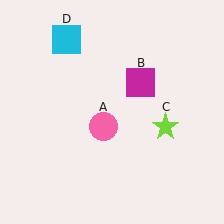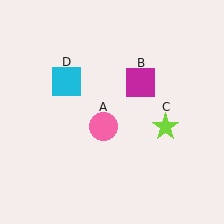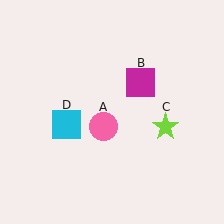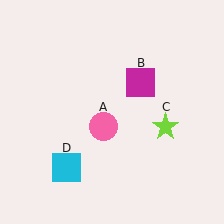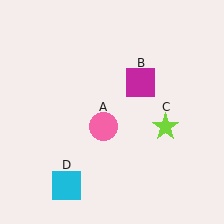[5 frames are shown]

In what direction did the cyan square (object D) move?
The cyan square (object D) moved down.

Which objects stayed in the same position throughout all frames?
Pink circle (object A) and magenta square (object B) and lime star (object C) remained stationary.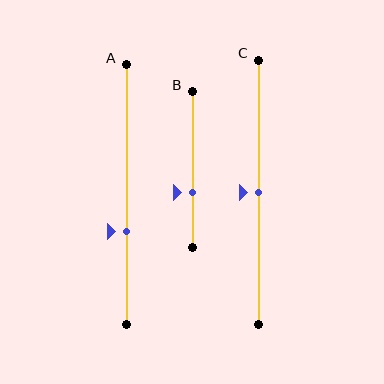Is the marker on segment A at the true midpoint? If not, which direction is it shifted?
No, the marker on segment A is shifted downward by about 14% of the segment length.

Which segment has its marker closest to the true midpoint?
Segment C has its marker closest to the true midpoint.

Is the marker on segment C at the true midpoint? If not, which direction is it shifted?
Yes, the marker on segment C is at the true midpoint.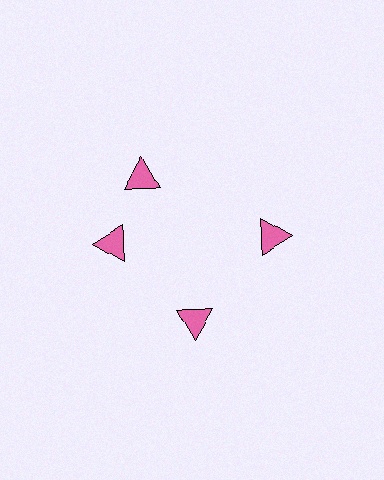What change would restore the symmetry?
The symmetry would be restored by rotating it back into even spacing with its neighbors so that all 4 triangles sit at equal angles and equal distance from the center.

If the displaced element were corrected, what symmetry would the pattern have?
It would have 4-fold rotational symmetry — the pattern would map onto itself every 90 degrees.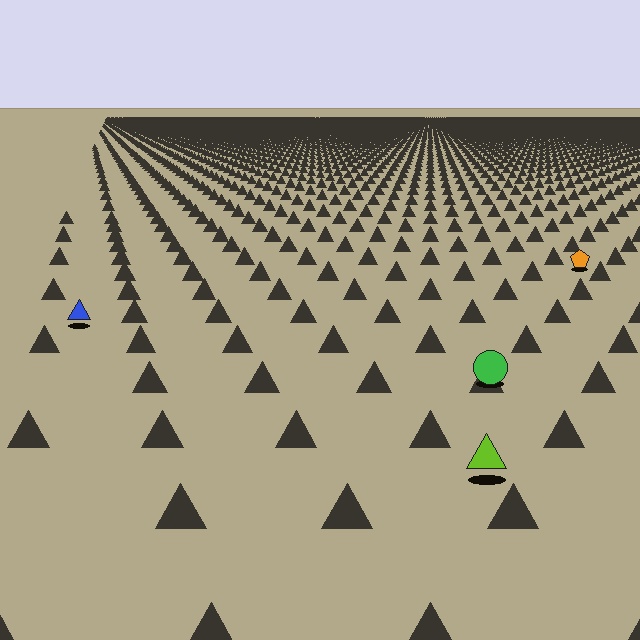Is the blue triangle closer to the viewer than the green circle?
No. The green circle is closer — you can tell from the texture gradient: the ground texture is coarser near it.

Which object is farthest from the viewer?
The orange pentagon is farthest from the viewer. It appears smaller and the ground texture around it is denser.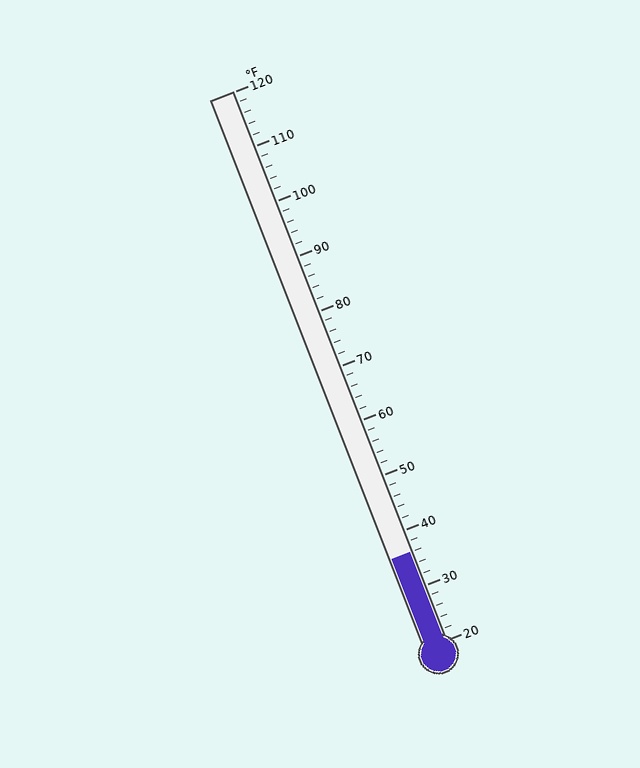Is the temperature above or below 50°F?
The temperature is below 50°F.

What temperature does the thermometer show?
The thermometer shows approximately 36°F.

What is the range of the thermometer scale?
The thermometer scale ranges from 20°F to 120°F.